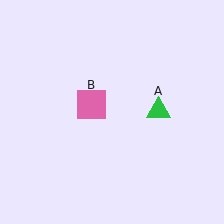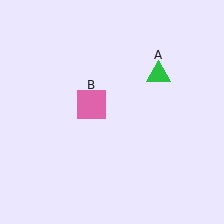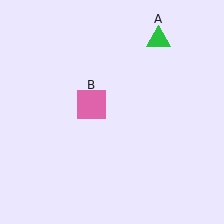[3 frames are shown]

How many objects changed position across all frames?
1 object changed position: green triangle (object A).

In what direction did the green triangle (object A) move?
The green triangle (object A) moved up.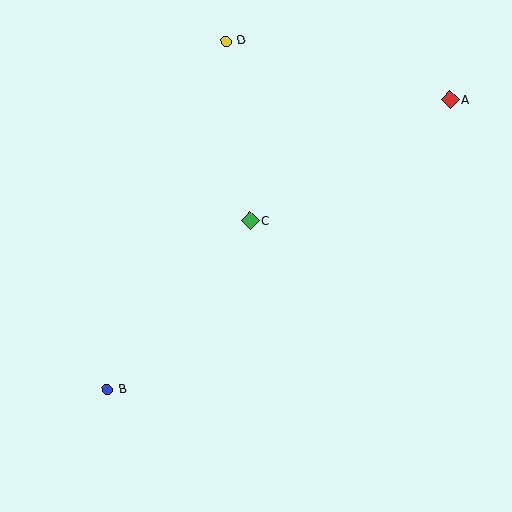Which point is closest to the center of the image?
Point C at (250, 221) is closest to the center.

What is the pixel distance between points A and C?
The distance between A and C is 234 pixels.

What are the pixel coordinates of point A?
Point A is at (450, 100).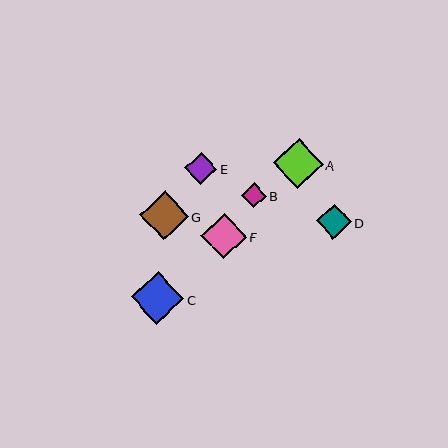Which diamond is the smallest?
Diamond B is the smallest with a size of approximately 25 pixels.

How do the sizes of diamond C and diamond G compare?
Diamond C and diamond G are approximately the same size.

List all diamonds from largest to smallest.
From largest to smallest: C, A, G, F, D, E, B.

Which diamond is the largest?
Diamond C is the largest with a size of approximately 52 pixels.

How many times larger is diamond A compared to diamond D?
Diamond A is approximately 1.4 times the size of diamond D.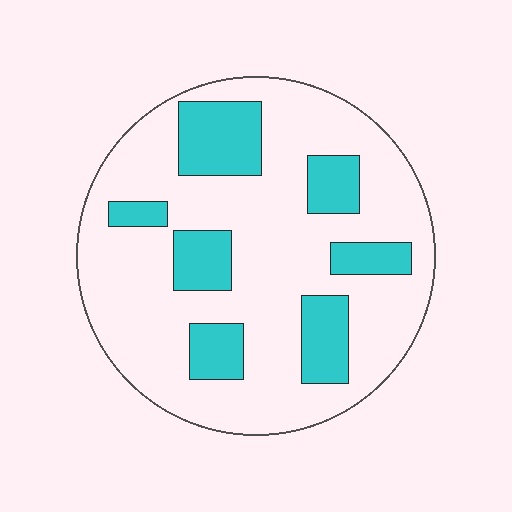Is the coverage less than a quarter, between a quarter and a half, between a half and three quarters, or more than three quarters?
Less than a quarter.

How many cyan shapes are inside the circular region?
7.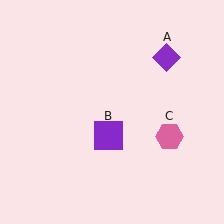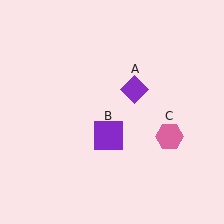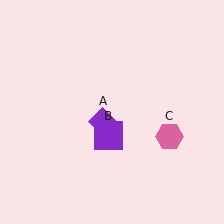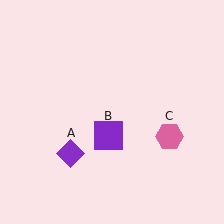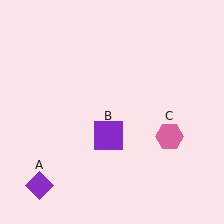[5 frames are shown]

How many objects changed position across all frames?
1 object changed position: purple diamond (object A).